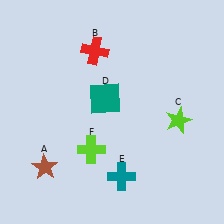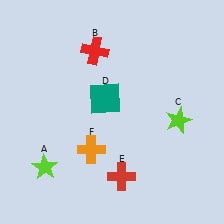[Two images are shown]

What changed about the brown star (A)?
In Image 1, A is brown. In Image 2, it changed to lime.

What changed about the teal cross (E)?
In Image 1, E is teal. In Image 2, it changed to red.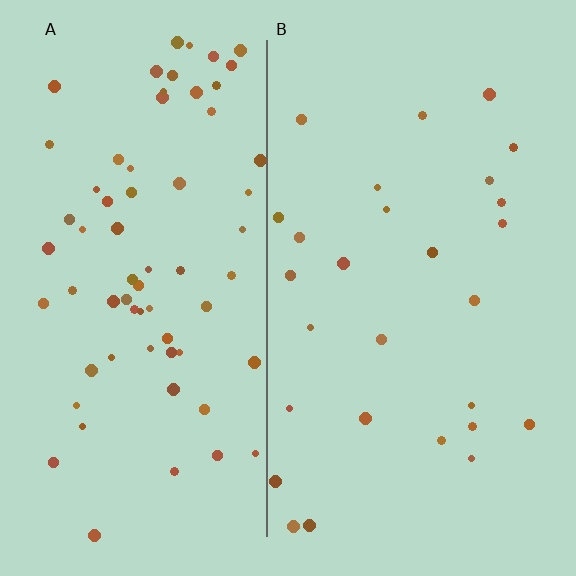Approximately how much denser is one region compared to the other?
Approximately 2.5× — region A over region B.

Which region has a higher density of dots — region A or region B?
A (the left).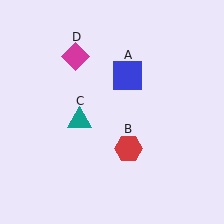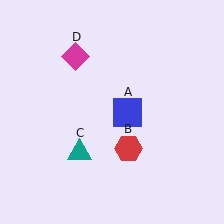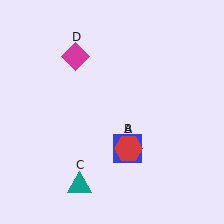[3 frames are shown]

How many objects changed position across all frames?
2 objects changed position: blue square (object A), teal triangle (object C).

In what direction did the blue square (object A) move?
The blue square (object A) moved down.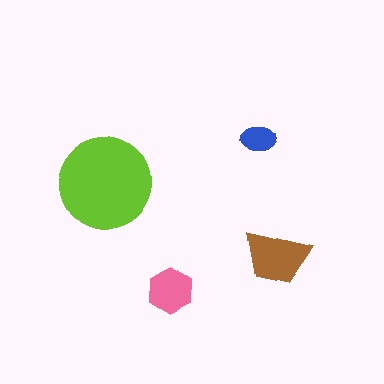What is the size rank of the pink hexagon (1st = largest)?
3rd.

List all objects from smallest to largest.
The blue ellipse, the pink hexagon, the brown trapezoid, the lime circle.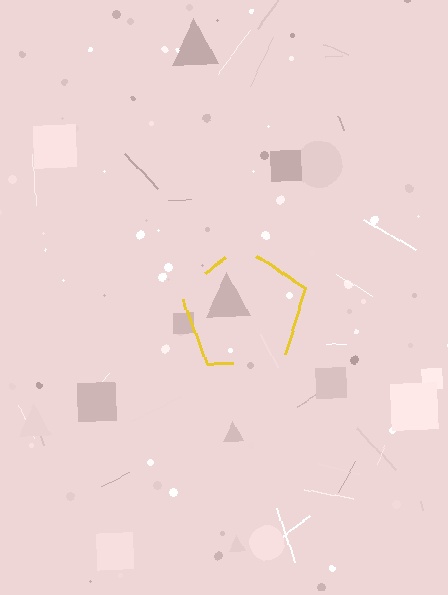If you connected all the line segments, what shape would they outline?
They would outline a pentagon.